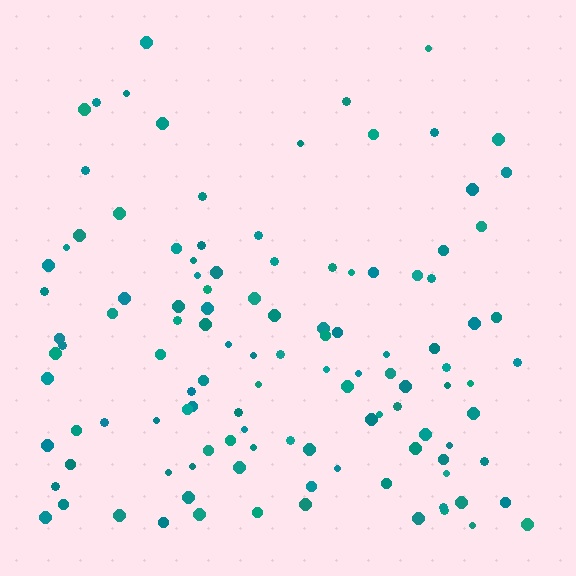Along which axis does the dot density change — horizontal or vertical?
Vertical.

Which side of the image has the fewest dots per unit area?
The top.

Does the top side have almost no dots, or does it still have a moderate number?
Still a moderate number, just noticeably fewer than the bottom.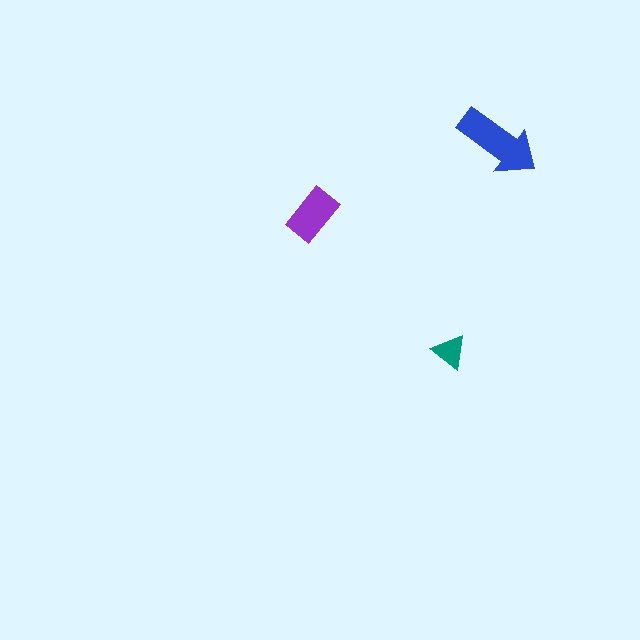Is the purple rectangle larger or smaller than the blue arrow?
Smaller.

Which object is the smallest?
The teal triangle.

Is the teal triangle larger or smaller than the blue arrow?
Smaller.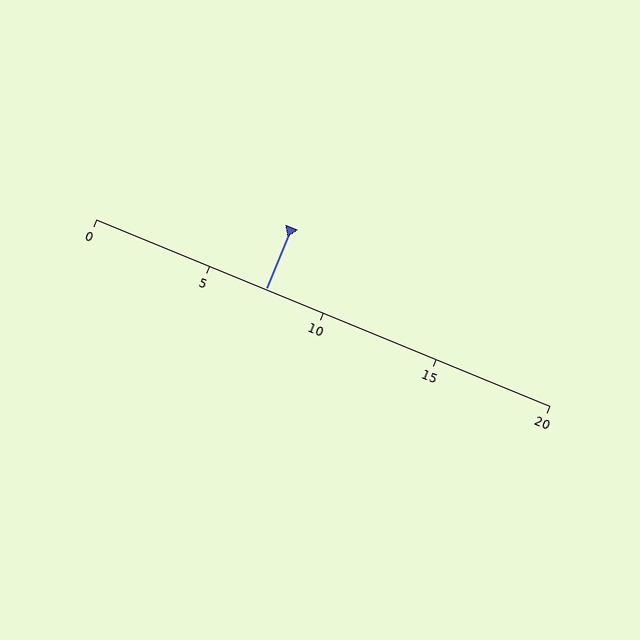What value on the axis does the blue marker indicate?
The marker indicates approximately 7.5.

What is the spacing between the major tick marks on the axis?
The major ticks are spaced 5 apart.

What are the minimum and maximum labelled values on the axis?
The axis runs from 0 to 20.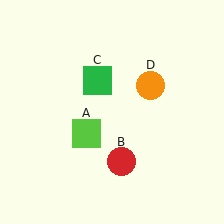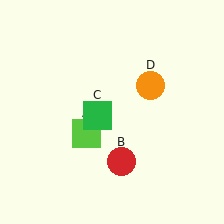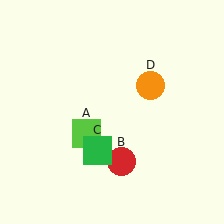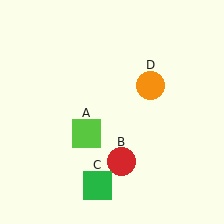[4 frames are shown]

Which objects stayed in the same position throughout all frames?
Lime square (object A) and red circle (object B) and orange circle (object D) remained stationary.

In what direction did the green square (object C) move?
The green square (object C) moved down.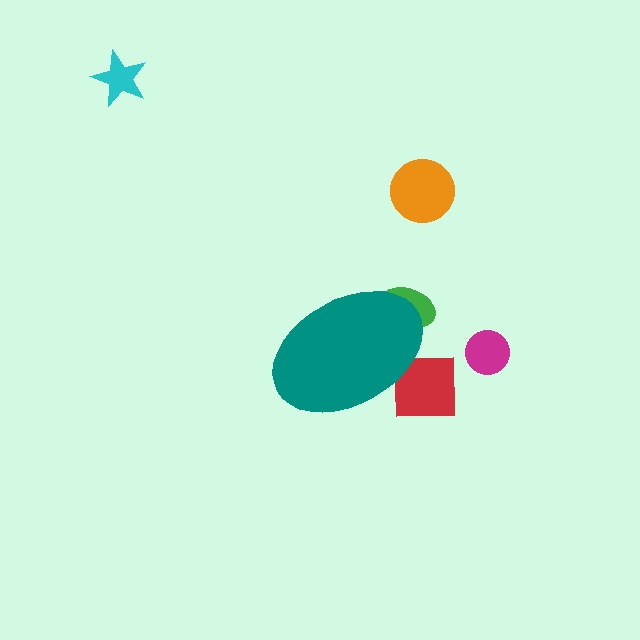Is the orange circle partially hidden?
No, the orange circle is fully visible.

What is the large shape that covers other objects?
A teal ellipse.